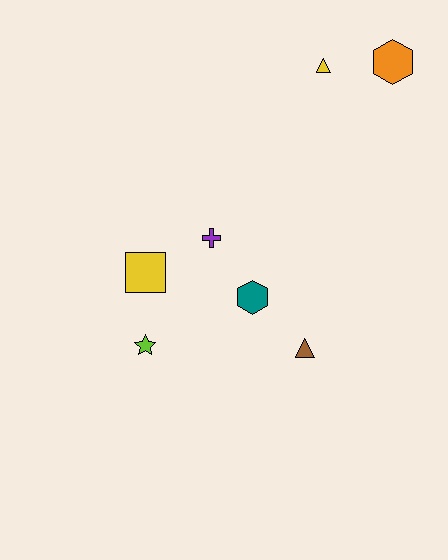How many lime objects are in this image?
There is 1 lime object.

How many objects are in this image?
There are 7 objects.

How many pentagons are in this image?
There are no pentagons.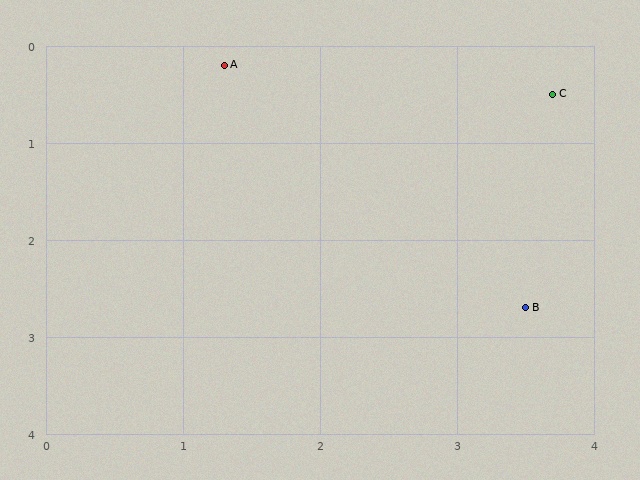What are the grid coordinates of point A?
Point A is at approximately (1.3, 0.2).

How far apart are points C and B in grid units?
Points C and B are about 2.2 grid units apart.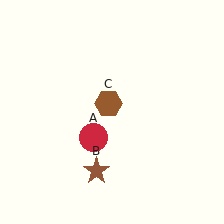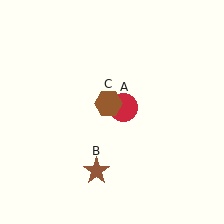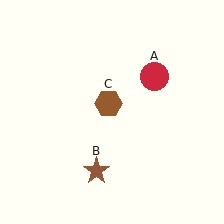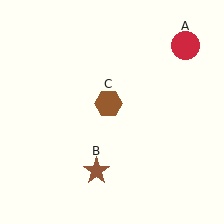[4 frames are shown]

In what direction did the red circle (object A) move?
The red circle (object A) moved up and to the right.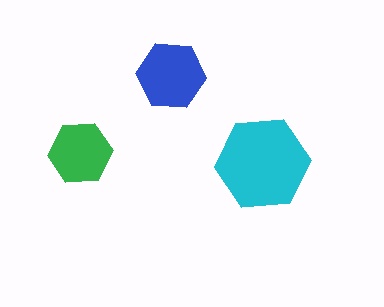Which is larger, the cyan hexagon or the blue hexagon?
The cyan one.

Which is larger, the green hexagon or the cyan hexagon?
The cyan one.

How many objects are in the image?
There are 3 objects in the image.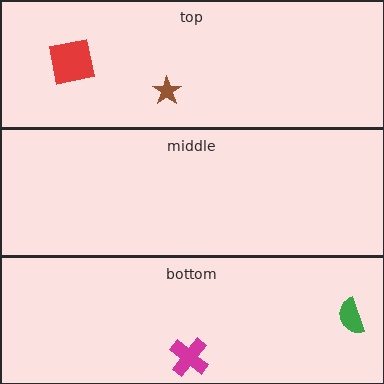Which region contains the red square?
The top region.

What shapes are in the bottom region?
The magenta cross, the green semicircle.